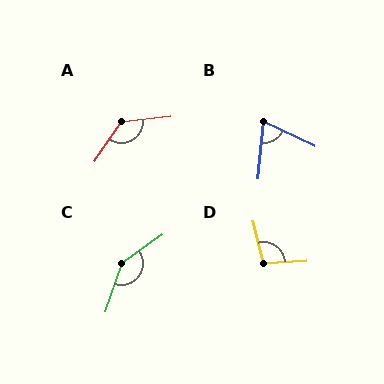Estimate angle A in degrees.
Approximately 131 degrees.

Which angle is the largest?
C, at approximately 144 degrees.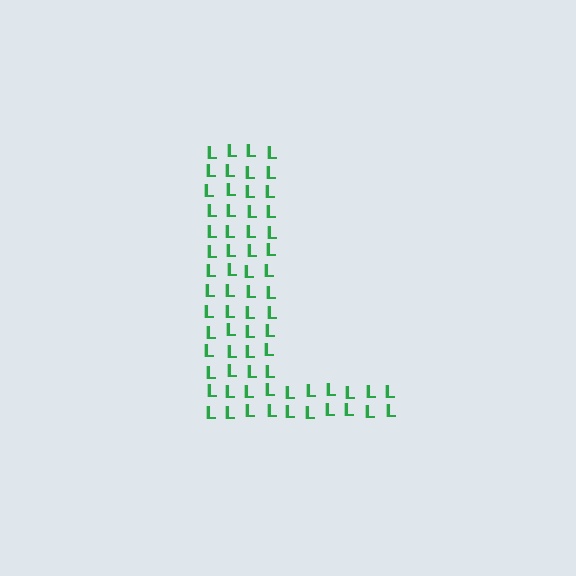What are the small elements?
The small elements are letter L's.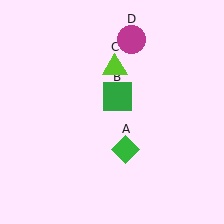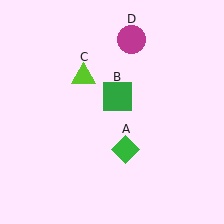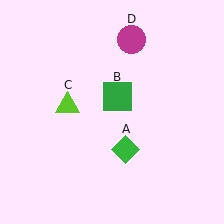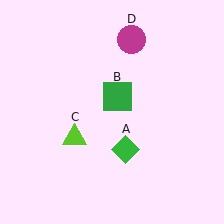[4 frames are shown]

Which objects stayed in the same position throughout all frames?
Green diamond (object A) and green square (object B) and magenta circle (object D) remained stationary.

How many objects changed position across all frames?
1 object changed position: lime triangle (object C).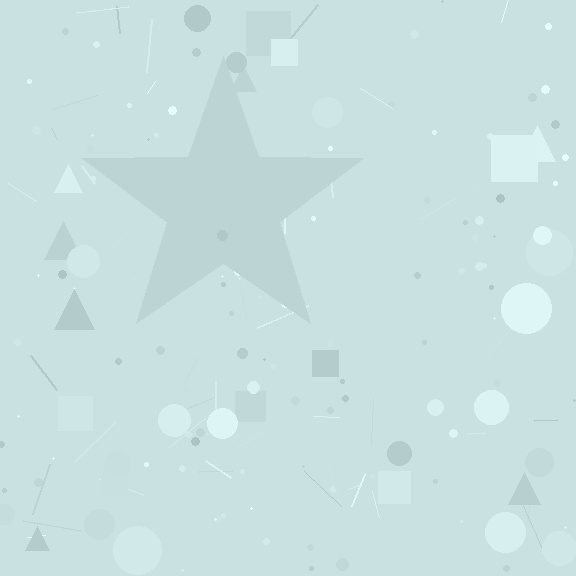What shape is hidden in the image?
A star is hidden in the image.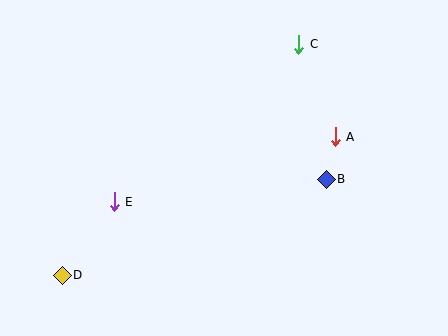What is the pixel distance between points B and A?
The distance between B and A is 43 pixels.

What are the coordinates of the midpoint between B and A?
The midpoint between B and A is at (331, 158).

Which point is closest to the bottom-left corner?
Point D is closest to the bottom-left corner.